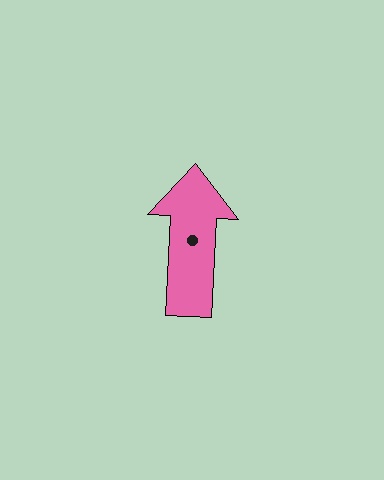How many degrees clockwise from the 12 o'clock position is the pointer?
Approximately 3 degrees.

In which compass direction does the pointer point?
North.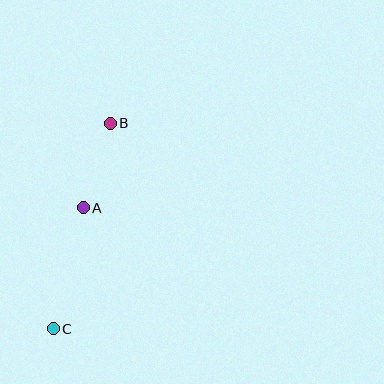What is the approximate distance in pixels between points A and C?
The distance between A and C is approximately 124 pixels.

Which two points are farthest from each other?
Points B and C are farthest from each other.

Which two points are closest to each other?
Points A and B are closest to each other.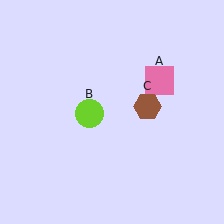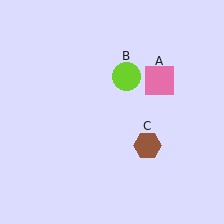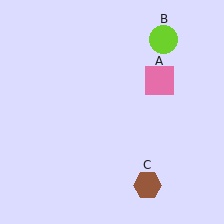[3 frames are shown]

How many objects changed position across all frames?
2 objects changed position: lime circle (object B), brown hexagon (object C).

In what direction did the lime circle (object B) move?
The lime circle (object B) moved up and to the right.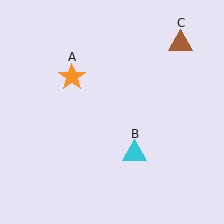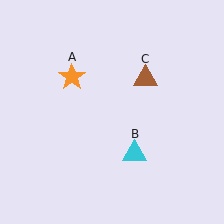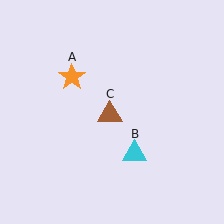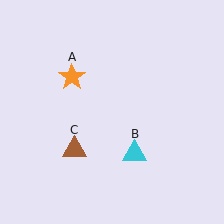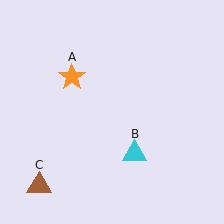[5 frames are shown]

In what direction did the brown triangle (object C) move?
The brown triangle (object C) moved down and to the left.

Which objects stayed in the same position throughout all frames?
Orange star (object A) and cyan triangle (object B) remained stationary.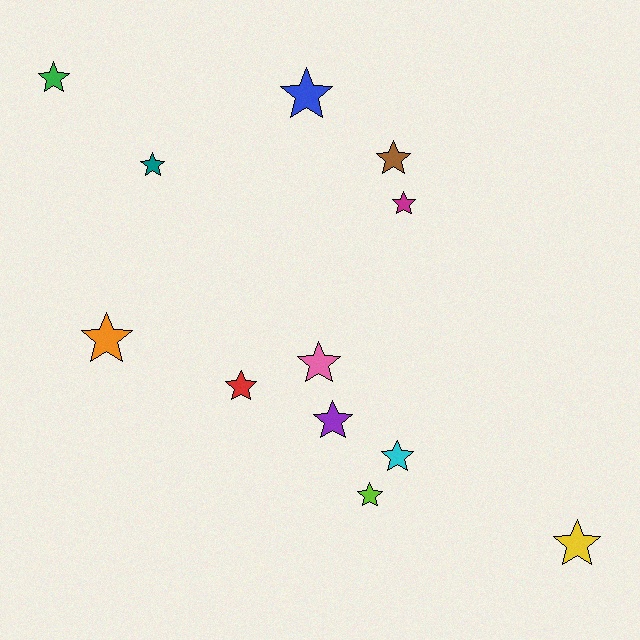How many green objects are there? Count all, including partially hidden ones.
There is 1 green object.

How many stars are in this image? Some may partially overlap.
There are 12 stars.